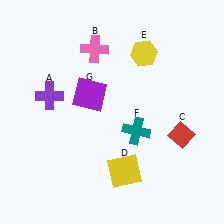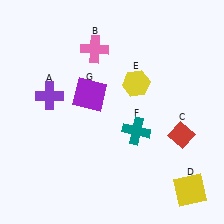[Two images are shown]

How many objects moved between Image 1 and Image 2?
2 objects moved between the two images.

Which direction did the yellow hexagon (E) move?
The yellow hexagon (E) moved down.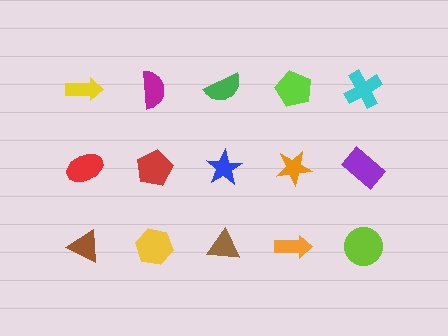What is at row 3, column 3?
A brown triangle.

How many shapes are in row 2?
5 shapes.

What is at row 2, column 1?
A red ellipse.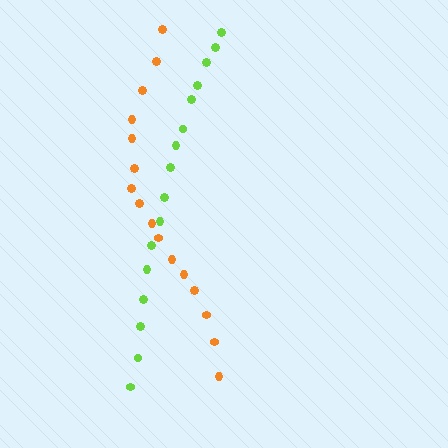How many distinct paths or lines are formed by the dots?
There are 2 distinct paths.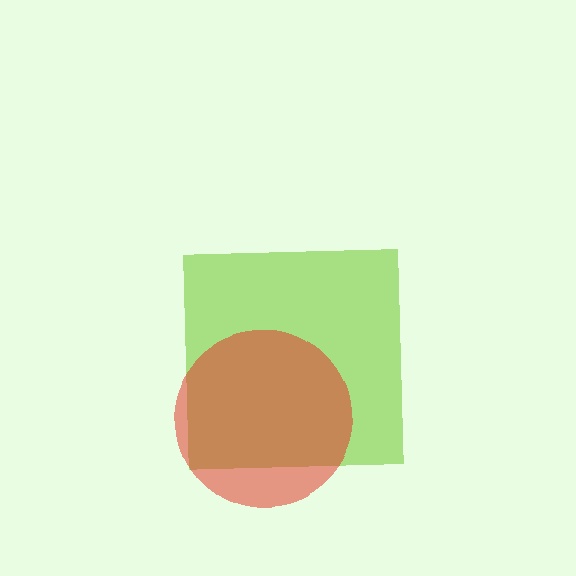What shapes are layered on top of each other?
The layered shapes are: a lime square, a red circle.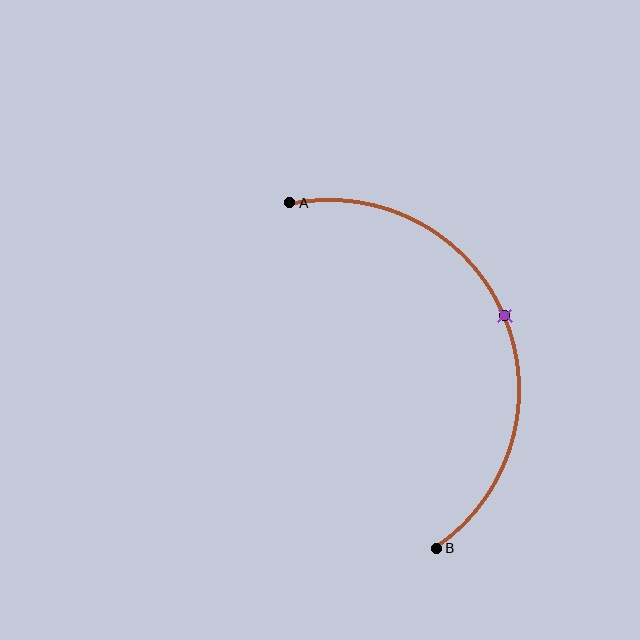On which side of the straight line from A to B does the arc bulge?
The arc bulges to the right of the straight line connecting A and B.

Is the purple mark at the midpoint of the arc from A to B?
Yes. The purple mark lies on the arc at equal arc-length from both A and B — it is the arc midpoint.